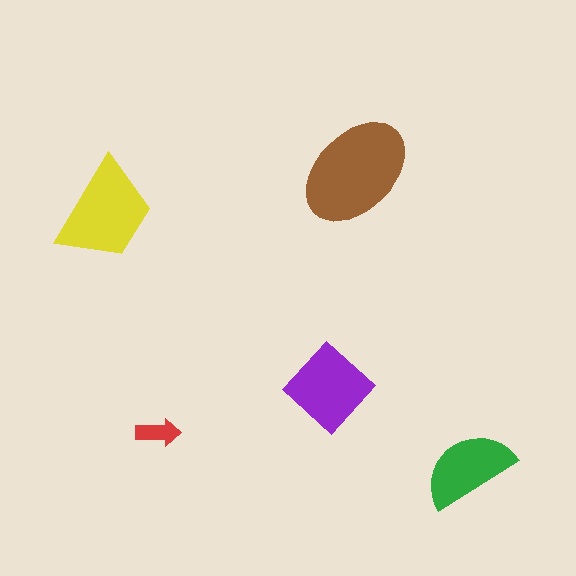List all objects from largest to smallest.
The brown ellipse, the yellow trapezoid, the purple diamond, the green semicircle, the red arrow.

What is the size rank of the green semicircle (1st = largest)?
4th.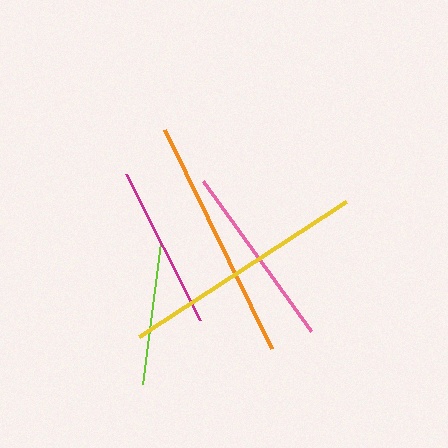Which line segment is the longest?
The yellow line is the longest at approximately 248 pixels.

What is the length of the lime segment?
The lime segment is approximately 142 pixels long.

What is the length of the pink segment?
The pink segment is approximately 185 pixels long.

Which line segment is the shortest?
The lime line is the shortest at approximately 142 pixels.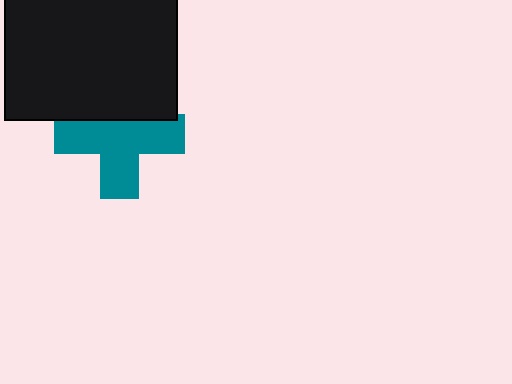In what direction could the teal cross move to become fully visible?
The teal cross could move down. That would shift it out from behind the black rectangle entirely.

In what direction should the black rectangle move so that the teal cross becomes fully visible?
The black rectangle should move up. That is the shortest direction to clear the overlap and leave the teal cross fully visible.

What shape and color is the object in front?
The object in front is a black rectangle.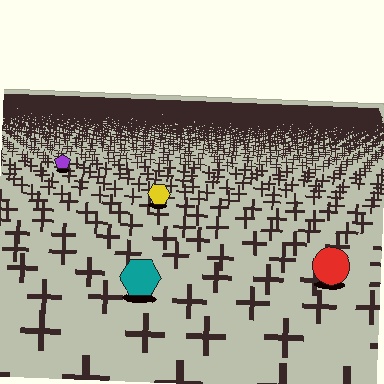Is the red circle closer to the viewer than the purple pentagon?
Yes. The red circle is closer — you can tell from the texture gradient: the ground texture is coarser near it.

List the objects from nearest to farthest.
From nearest to farthest: the teal hexagon, the red circle, the yellow hexagon, the purple pentagon.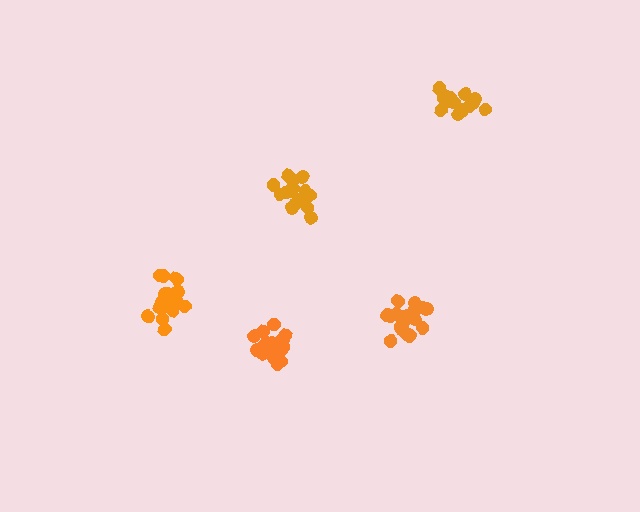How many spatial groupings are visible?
There are 5 spatial groupings.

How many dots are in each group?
Group 1: 17 dots, Group 2: 21 dots, Group 3: 16 dots, Group 4: 19 dots, Group 5: 18 dots (91 total).